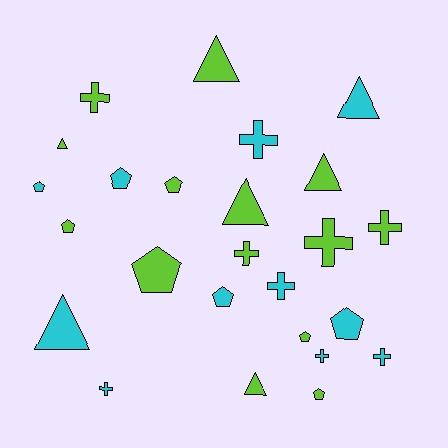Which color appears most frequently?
Lime, with 14 objects.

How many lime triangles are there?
There are 5 lime triangles.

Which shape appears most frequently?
Cross, with 9 objects.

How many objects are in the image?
There are 25 objects.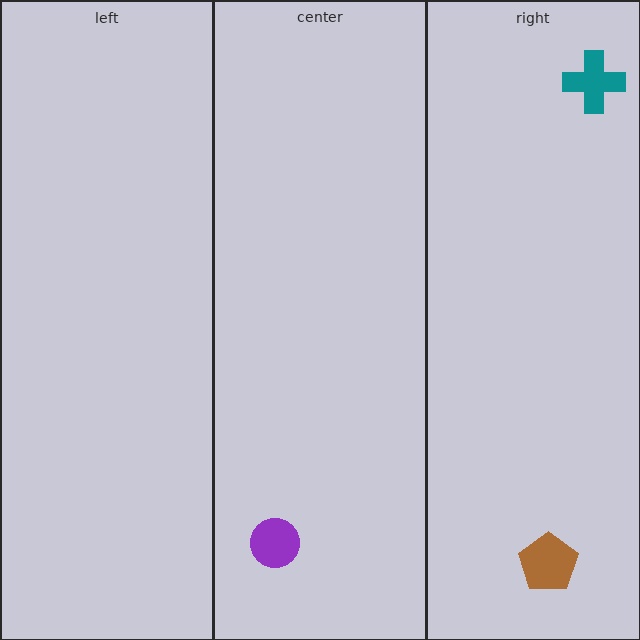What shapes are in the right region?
The brown pentagon, the teal cross.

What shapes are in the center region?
The purple circle.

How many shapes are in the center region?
1.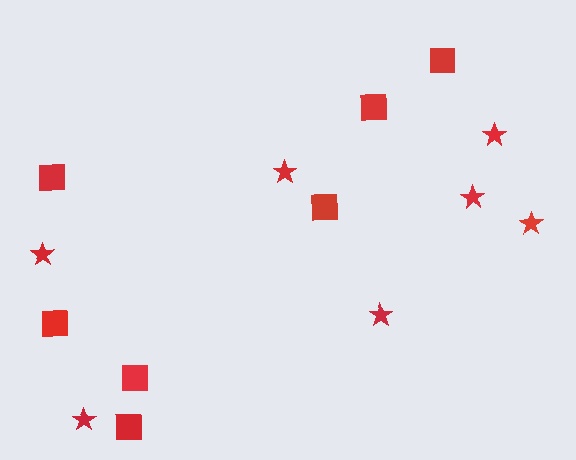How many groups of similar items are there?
There are 2 groups: one group of squares (7) and one group of stars (7).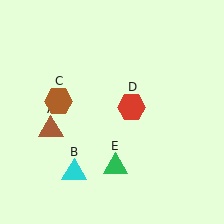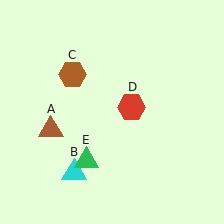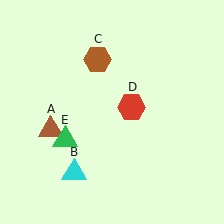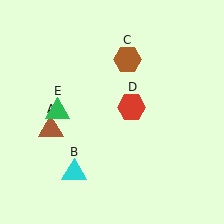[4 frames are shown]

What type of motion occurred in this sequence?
The brown hexagon (object C), green triangle (object E) rotated clockwise around the center of the scene.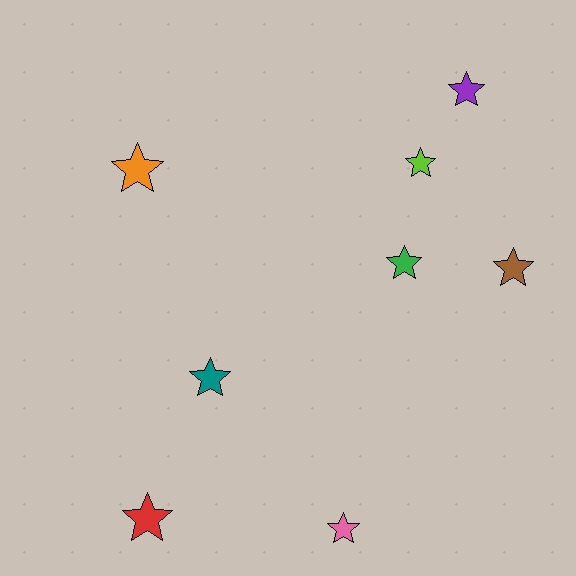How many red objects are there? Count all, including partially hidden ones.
There is 1 red object.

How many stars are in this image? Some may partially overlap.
There are 8 stars.